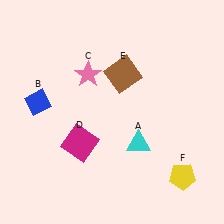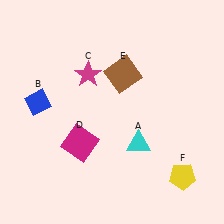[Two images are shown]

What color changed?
The star (C) changed from pink in Image 1 to magenta in Image 2.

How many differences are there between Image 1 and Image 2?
There is 1 difference between the two images.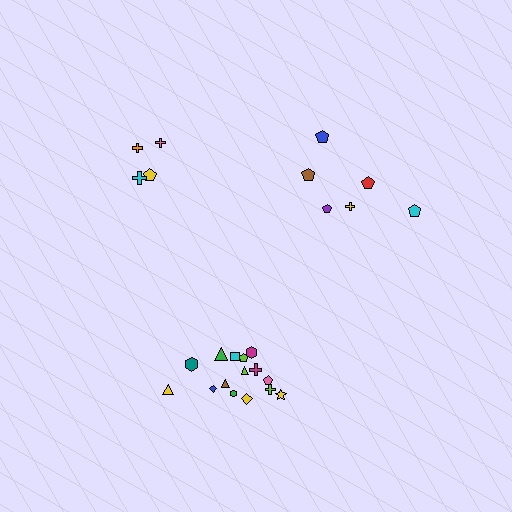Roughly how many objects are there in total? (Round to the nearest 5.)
Roughly 25 objects in total.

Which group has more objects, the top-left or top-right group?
The top-right group.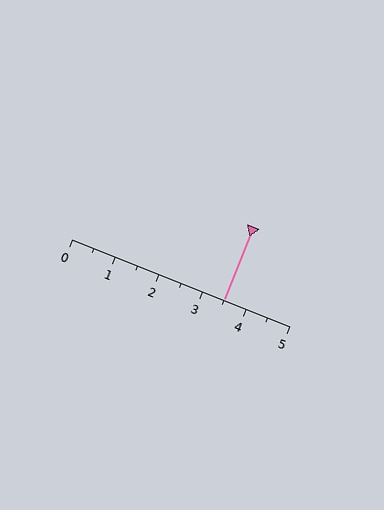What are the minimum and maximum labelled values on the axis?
The axis runs from 0 to 5.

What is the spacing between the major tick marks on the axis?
The major ticks are spaced 1 apart.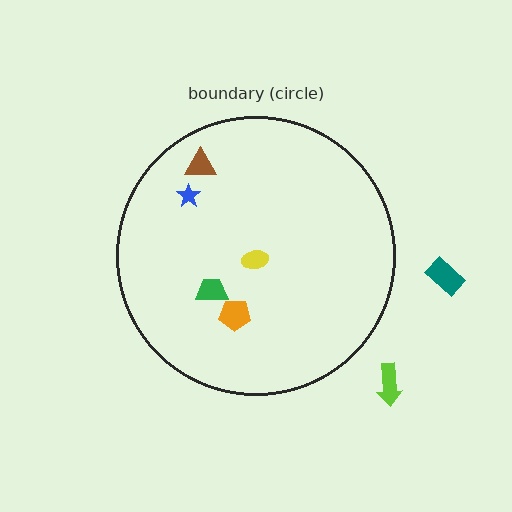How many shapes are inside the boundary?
5 inside, 2 outside.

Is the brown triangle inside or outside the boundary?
Inside.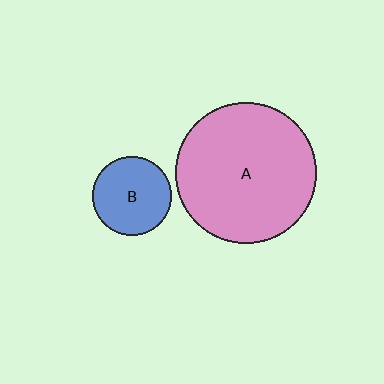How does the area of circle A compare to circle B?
Approximately 3.2 times.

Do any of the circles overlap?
No, none of the circles overlap.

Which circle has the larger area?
Circle A (pink).